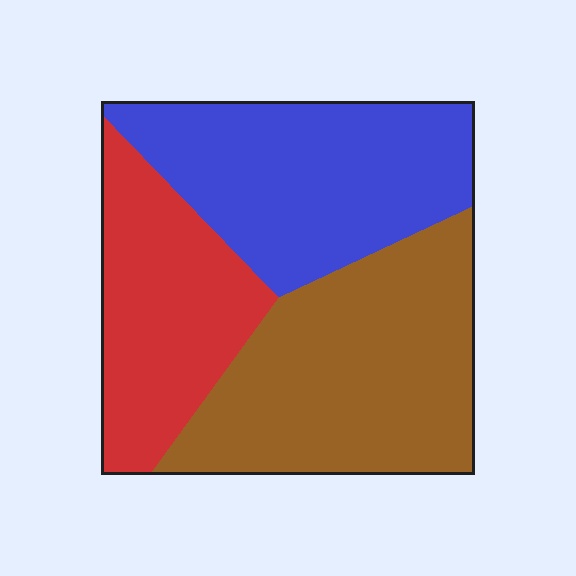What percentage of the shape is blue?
Blue covers 34% of the shape.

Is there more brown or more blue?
Brown.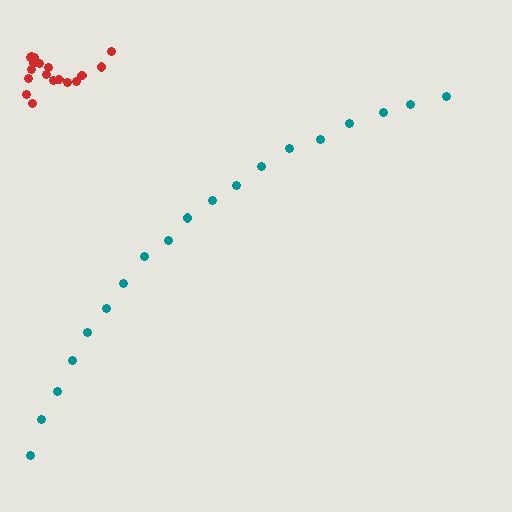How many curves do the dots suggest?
There are 2 distinct paths.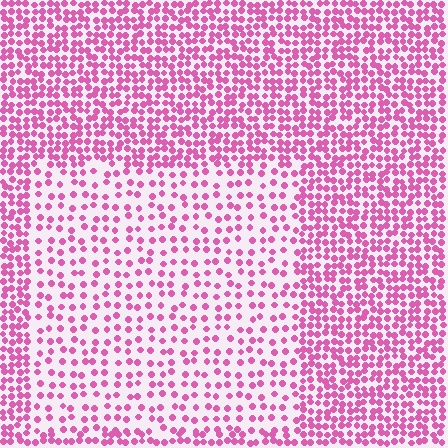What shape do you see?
I see a rectangle.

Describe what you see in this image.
The image contains small pink elements arranged at two different densities. A rectangle-shaped region is visible where the elements are less densely packed than the surrounding area.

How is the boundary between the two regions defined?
The boundary is defined by a change in element density (approximately 2.1x ratio). All elements are the same color, size, and shape.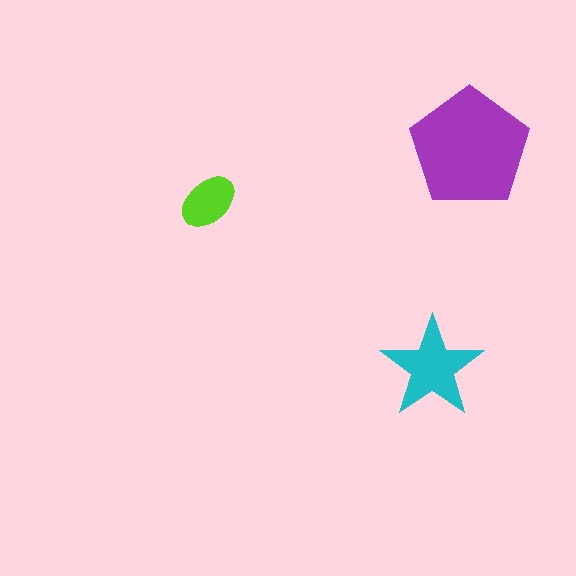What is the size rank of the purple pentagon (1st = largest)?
1st.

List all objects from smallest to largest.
The lime ellipse, the cyan star, the purple pentagon.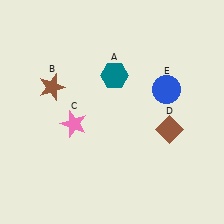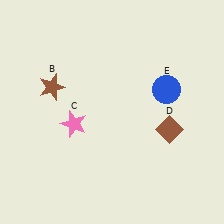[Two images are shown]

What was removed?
The teal hexagon (A) was removed in Image 2.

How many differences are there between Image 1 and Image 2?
There is 1 difference between the two images.